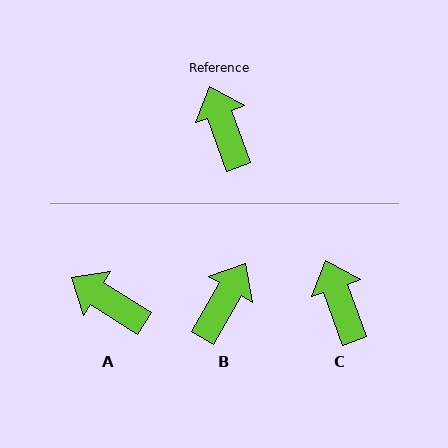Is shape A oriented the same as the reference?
No, it is off by about 39 degrees.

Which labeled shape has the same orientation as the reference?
C.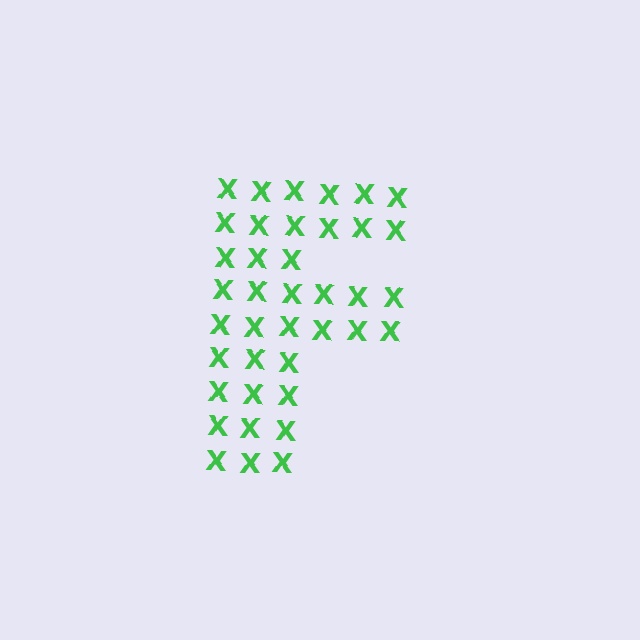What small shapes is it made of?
It is made of small letter X's.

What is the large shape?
The large shape is the letter F.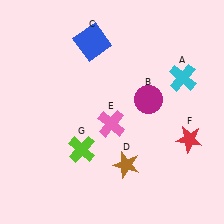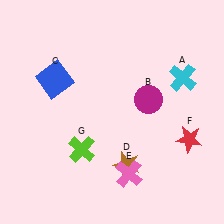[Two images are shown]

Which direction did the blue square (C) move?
The blue square (C) moved left.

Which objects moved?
The objects that moved are: the blue square (C), the pink cross (E).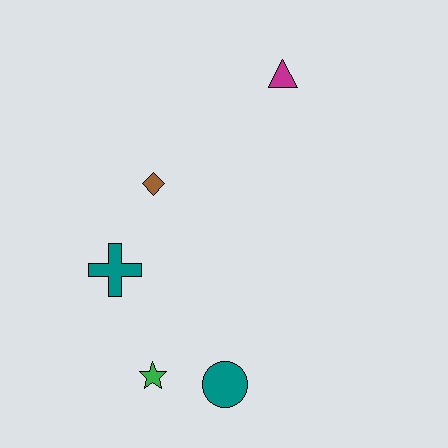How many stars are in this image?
There is 1 star.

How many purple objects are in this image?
There are no purple objects.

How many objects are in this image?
There are 5 objects.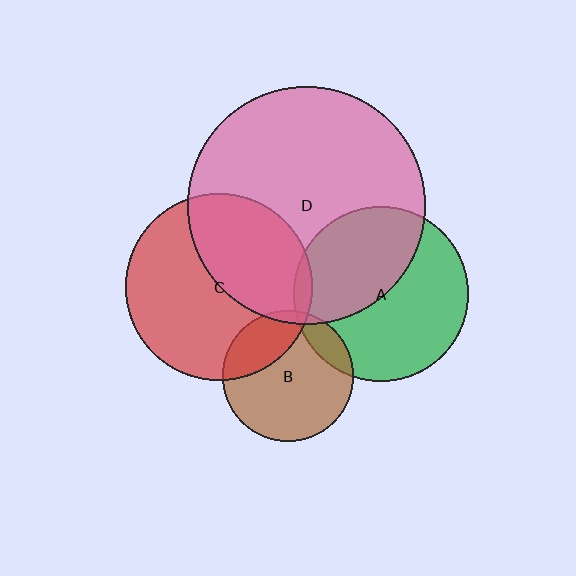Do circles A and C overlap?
Yes.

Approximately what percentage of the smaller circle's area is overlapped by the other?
Approximately 5%.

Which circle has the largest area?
Circle D (pink).